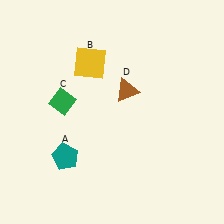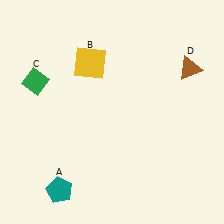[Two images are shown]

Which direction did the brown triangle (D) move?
The brown triangle (D) moved right.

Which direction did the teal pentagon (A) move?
The teal pentagon (A) moved down.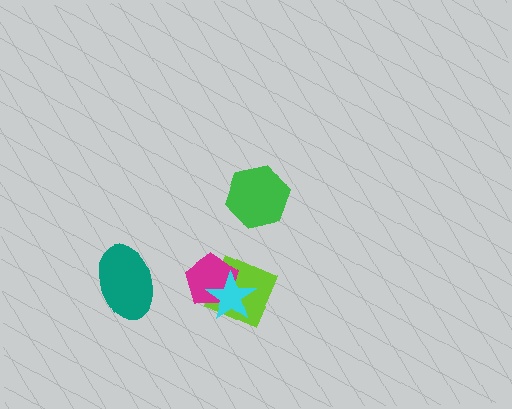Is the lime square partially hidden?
Yes, it is partially covered by another shape.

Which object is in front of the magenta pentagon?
The cyan star is in front of the magenta pentagon.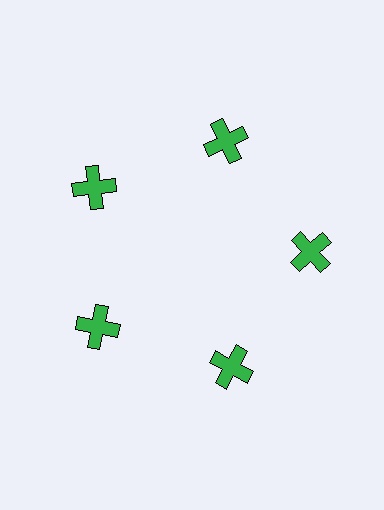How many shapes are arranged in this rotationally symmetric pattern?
There are 5 shapes, arranged in 5 groups of 1.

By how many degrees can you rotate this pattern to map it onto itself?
The pattern maps onto itself every 72 degrees of rotation.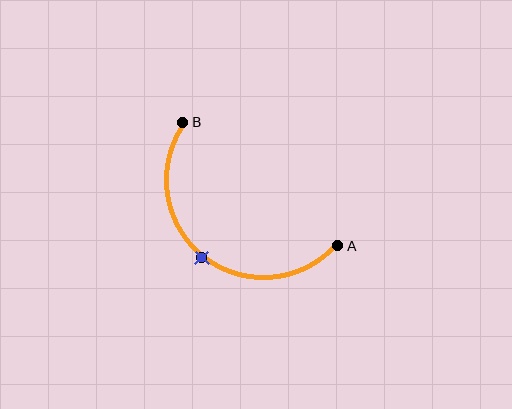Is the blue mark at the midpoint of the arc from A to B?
Yes. The blue mark lies on the arc at equal arc-length from both A and B — it is the arc midpoint.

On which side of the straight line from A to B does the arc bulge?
The arc bulges below and to the left of the straight line connecting A and B.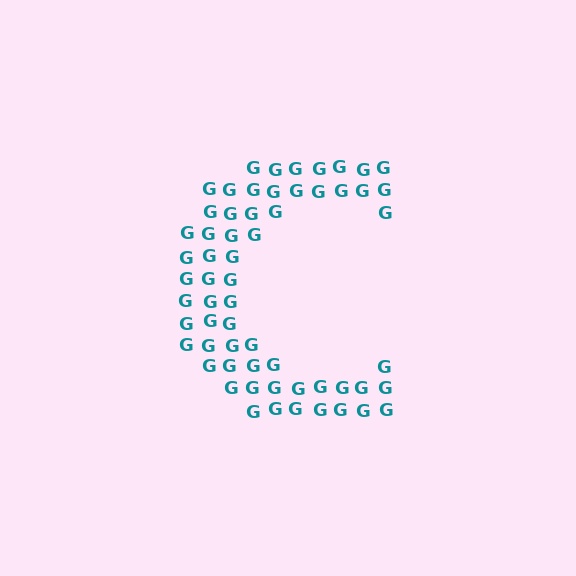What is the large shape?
The large shape is the letter C.